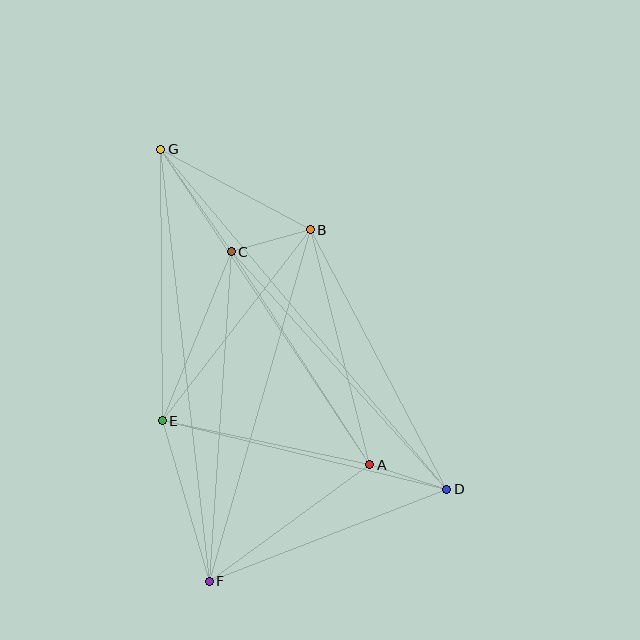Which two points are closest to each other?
Points A and D are closest to each other.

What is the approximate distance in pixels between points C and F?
The distance between C and F is approximately 330 pixels.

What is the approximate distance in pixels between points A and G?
The distance between A and G is approximately 379 pixels.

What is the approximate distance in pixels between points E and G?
The distance between E and G is approximately 272 pixels.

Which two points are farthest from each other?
Points D and G are farthest from each other.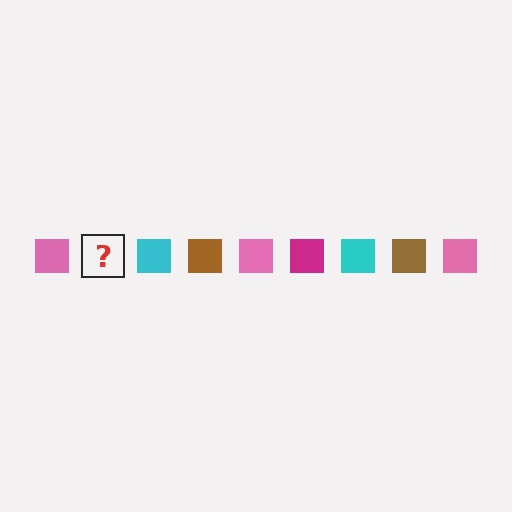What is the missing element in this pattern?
The missing element is a magenta square.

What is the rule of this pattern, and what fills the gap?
The rule is that the pattern cycles through pink, magenta, cyan, brown squares. The gap should be filled with a magenta square.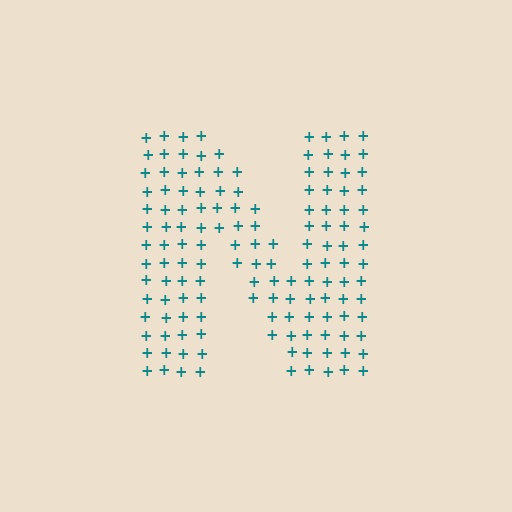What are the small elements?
The small elements are plus signs.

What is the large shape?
The large shape is the letter N.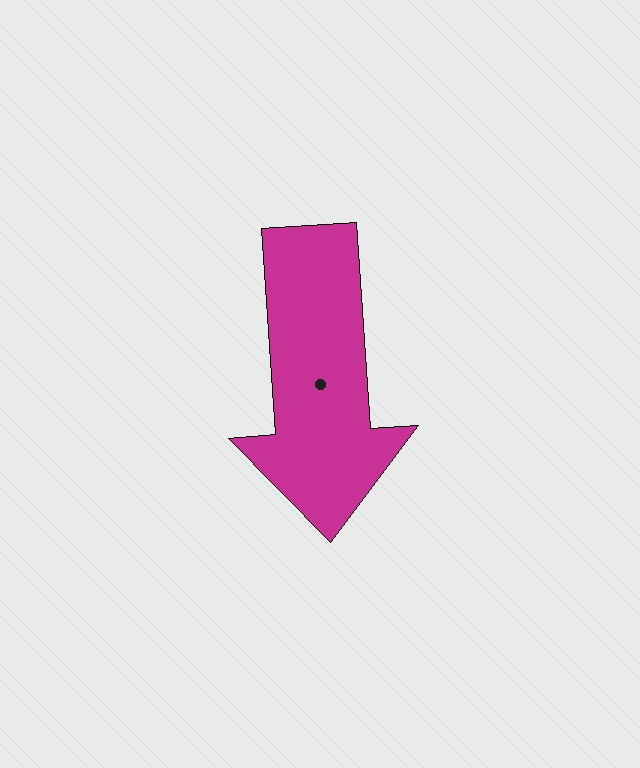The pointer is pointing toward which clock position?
Roughly 6 o'clock.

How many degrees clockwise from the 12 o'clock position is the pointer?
Approximately 176 degrees.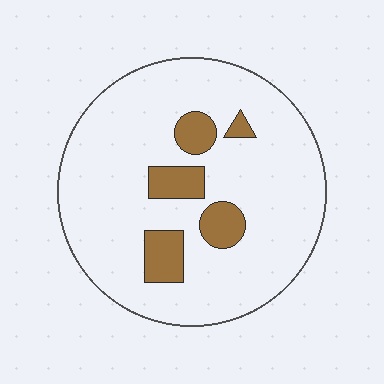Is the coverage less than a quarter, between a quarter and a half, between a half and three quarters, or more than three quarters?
Less than a quarter.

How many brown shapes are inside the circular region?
5.